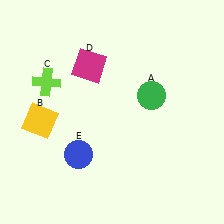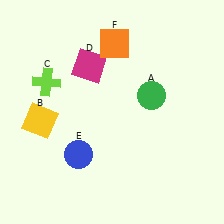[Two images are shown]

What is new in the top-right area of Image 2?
An orange square (F) was added in the top-right area of Image 2.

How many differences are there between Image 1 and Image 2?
There is 1 difference between the two images.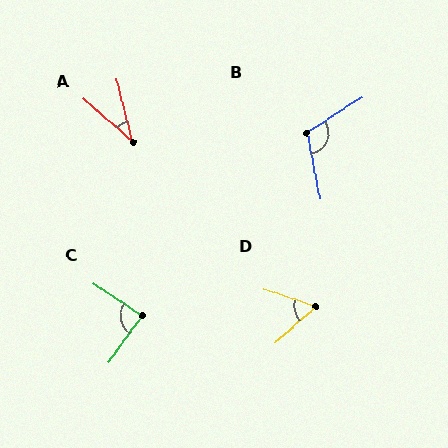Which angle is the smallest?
A, at approximately 35 degrees.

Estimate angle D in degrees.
Approximately 60 degrees.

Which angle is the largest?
B, at approximately 112 degrees.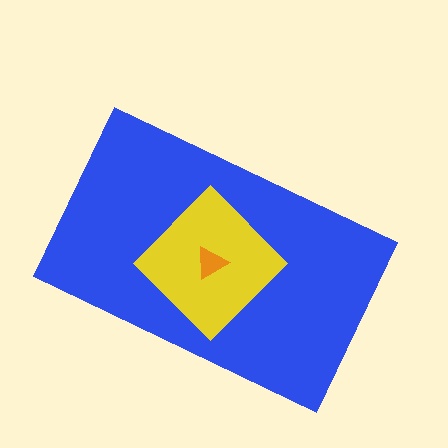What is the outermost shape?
The blue rectangle.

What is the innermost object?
The orange triangle.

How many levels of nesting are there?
3.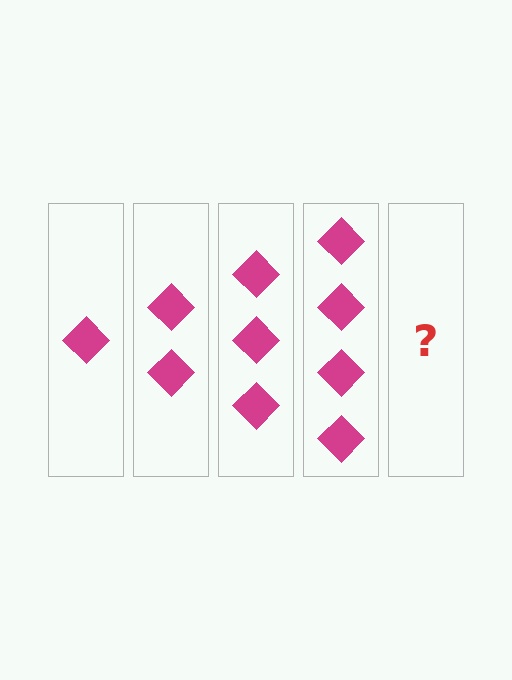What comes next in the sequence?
The next element should be 5 diamonds.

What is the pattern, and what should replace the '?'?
The pattern is that each step adds one more diamond. The '?' should be 5 diamonds.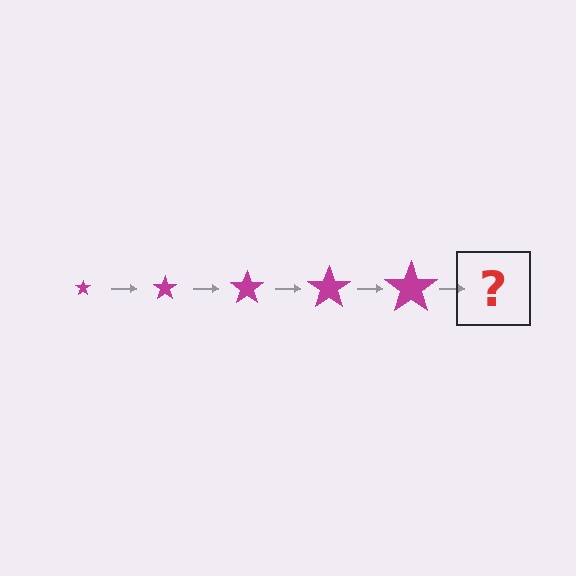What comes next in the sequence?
The next element should be a magenta star, larger than the previous one.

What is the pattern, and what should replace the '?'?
The pattern is that the star gets progressively larger each step. The '?' should be a magenta star, larger than the previous one.